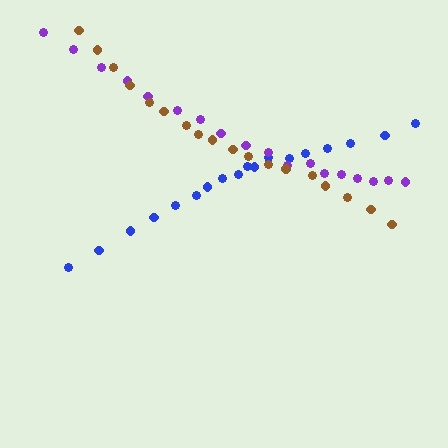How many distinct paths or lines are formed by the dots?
There are 3 distinct paths.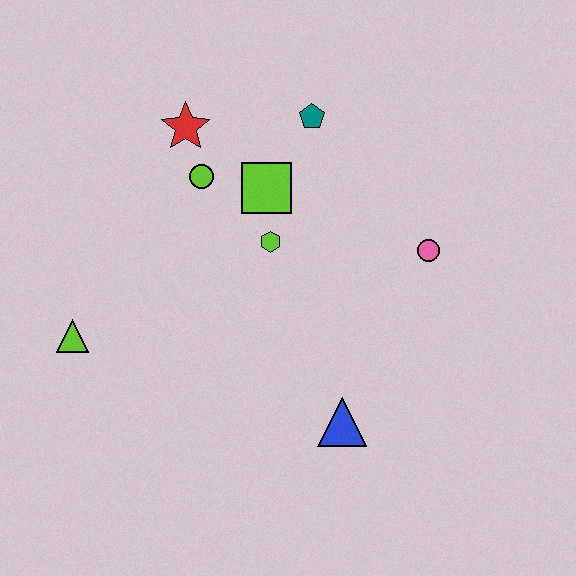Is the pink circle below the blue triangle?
No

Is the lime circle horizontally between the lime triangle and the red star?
No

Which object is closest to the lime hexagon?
The lime square is closest to the lime hexagon.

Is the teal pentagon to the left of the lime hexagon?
No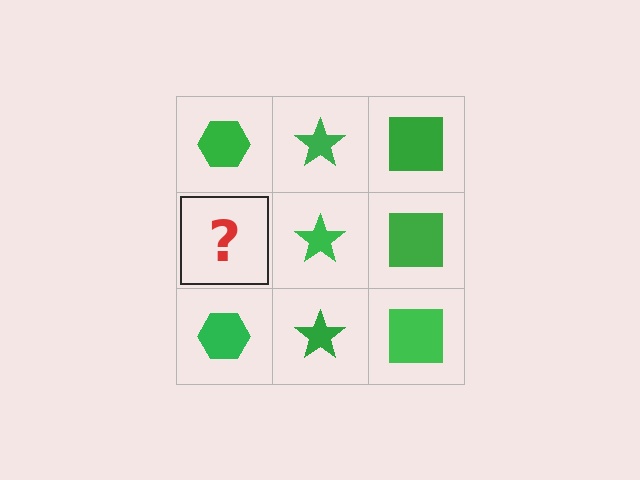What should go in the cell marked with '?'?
The missing cell should contain a green hexagon.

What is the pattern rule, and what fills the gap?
The rule is that each column has a consistent shape. The gap should be filled with a green hexagon.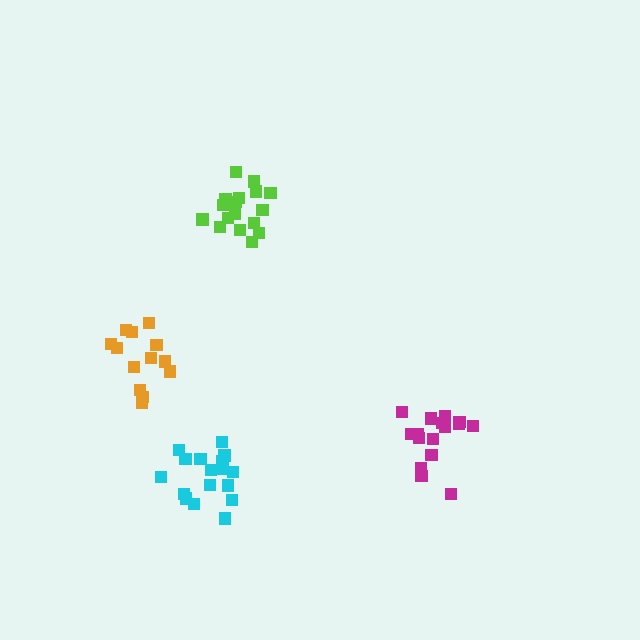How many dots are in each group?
Group 1: 17 dots, Group 2: 17 dots, Group 3: 13 dots, Group 4: 16 dots (63 total).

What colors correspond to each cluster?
The clusters are colored: cyan, lime, orange, magenta.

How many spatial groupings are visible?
There are 4 spatial groupings.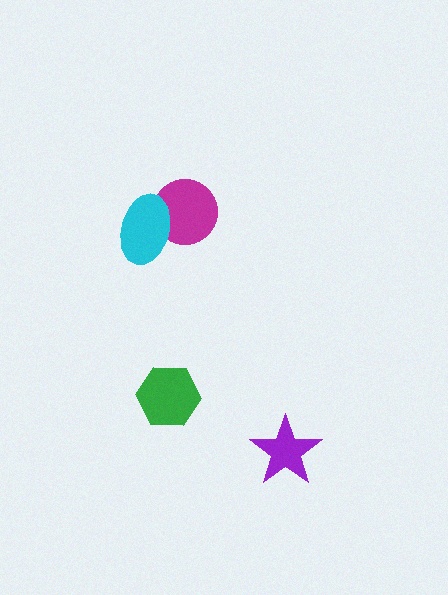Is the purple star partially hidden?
No, no other shape covers it.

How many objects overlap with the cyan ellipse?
1 object overlaps with the cyan ellipse.